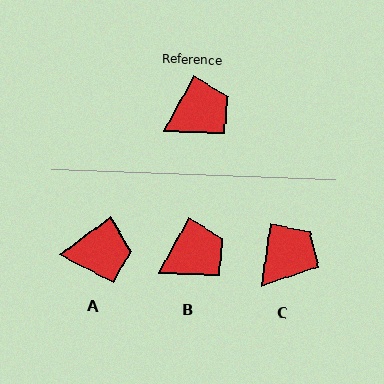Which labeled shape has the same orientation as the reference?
B.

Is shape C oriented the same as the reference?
No, it is off by about 20 degrees.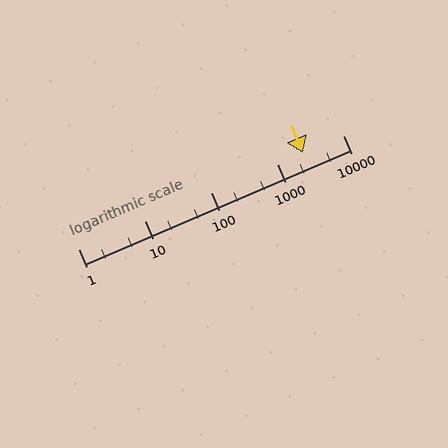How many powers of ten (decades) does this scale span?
The scale spans 4 decades, from 1 to 10000.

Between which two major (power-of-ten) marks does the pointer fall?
The pointer is between 1000 and 10000.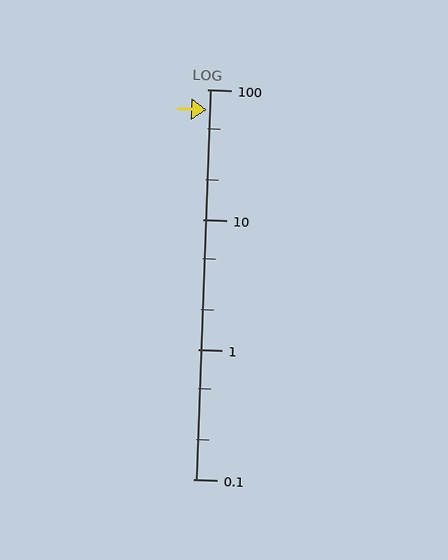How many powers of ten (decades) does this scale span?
The scale spans 3 decades, from 0.1 to 100.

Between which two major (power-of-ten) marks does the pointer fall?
The pointer is between 10 and 100.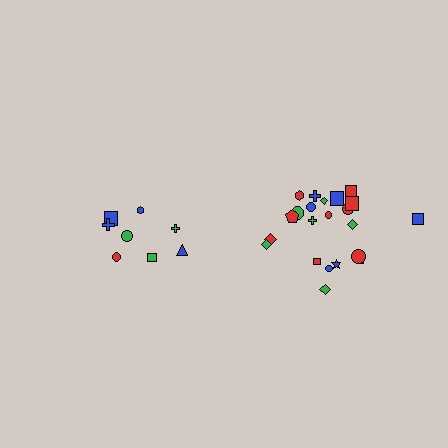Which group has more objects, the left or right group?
The right group.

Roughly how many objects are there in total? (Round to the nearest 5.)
Roughly 30 objects in total.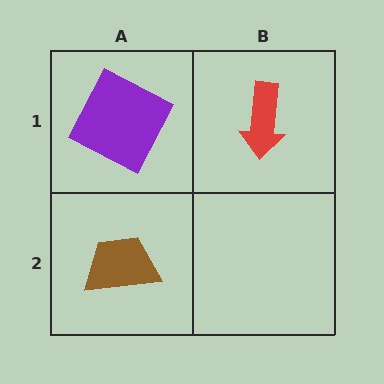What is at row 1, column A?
A purple square.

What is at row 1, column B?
A red arrow.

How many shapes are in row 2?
1 shape.